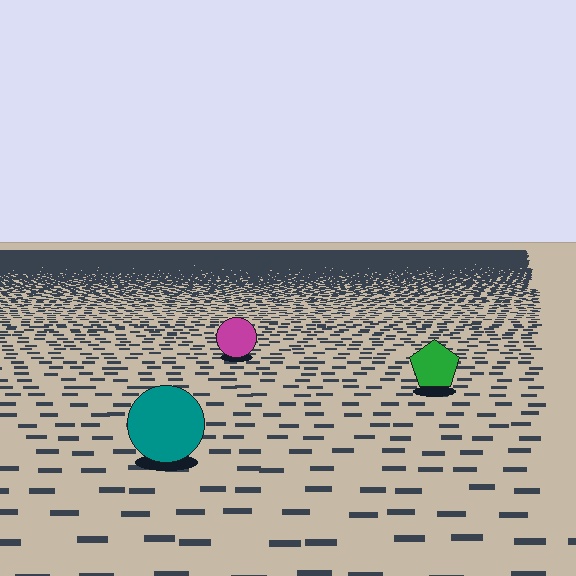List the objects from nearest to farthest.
From nearest to farthest: the teal circle, the green pentagon, the magenta circle.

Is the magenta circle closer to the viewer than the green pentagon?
No. The green pentagon is closer — you can tell from the texture gradient: the ground texture is coarser near it.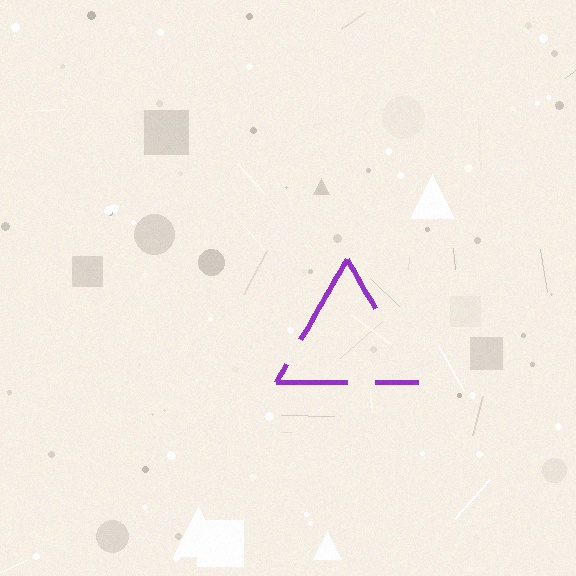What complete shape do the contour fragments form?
The contour fragments form a triangle.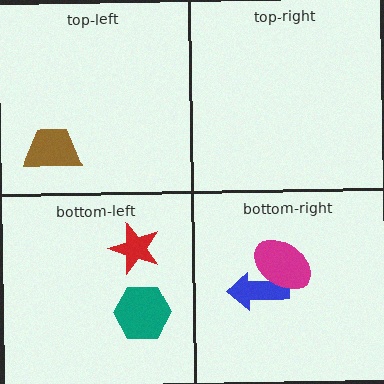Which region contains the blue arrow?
The bottom-right region.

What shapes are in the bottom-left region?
The teal hexagon, the red star.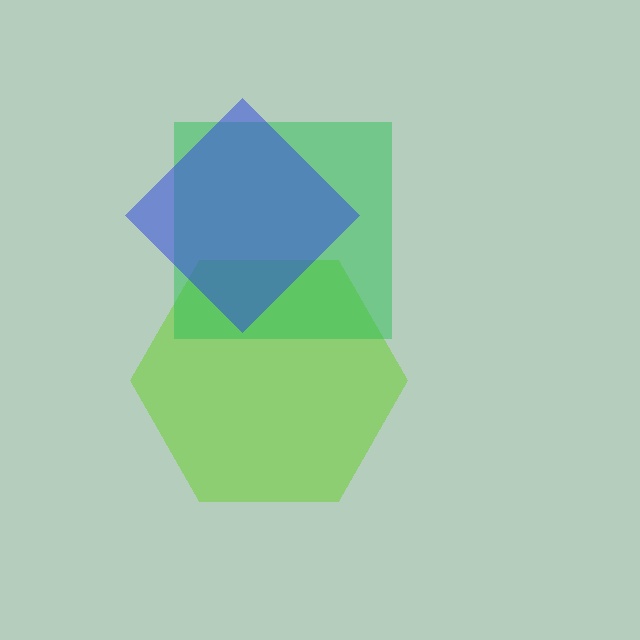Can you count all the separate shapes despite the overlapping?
Yes, there are 3 separate shapes.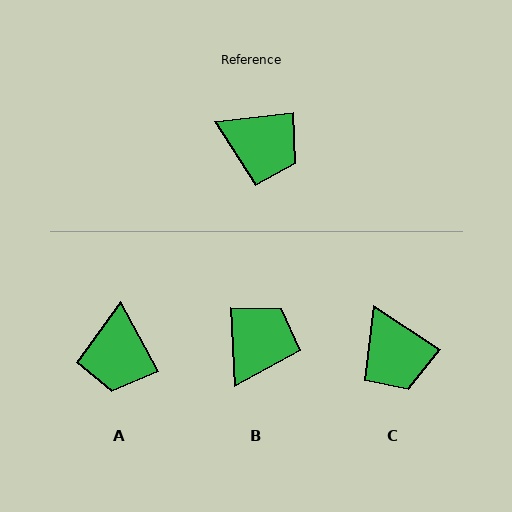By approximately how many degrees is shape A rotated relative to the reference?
Approximately 68 degrees clockwise.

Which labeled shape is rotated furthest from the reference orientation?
B, about 86 degrees away.